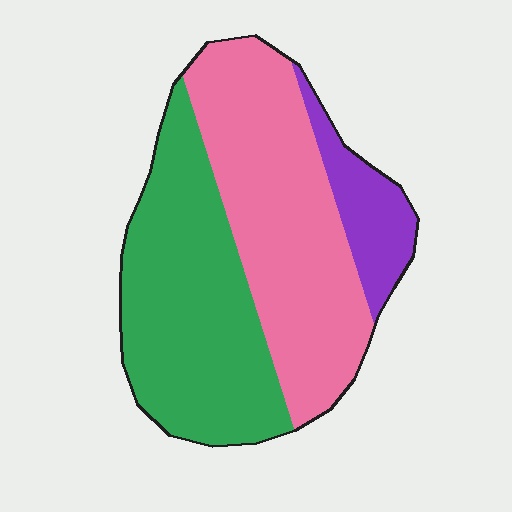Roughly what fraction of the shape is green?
Green takes up between a quarter and a half of the shape.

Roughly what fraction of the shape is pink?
Pink covers 45% of the shape.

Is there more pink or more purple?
Pink.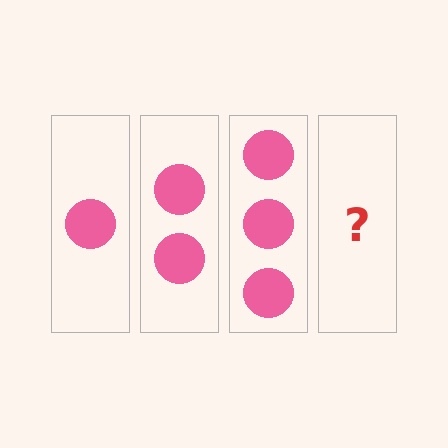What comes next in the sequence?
The next element should be 4 circles.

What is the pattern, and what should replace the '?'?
The pattern is that each step adds one more circle. The '?' should be 4 circles.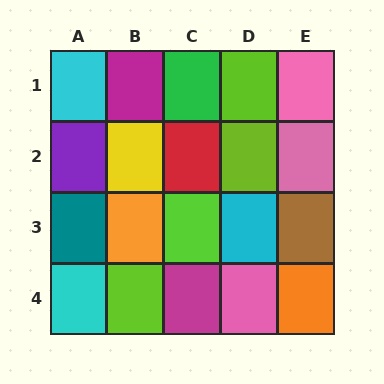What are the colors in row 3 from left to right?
Teal, orange, lime, cyan, brown.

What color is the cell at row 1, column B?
Magenta.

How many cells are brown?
1 cell is brown.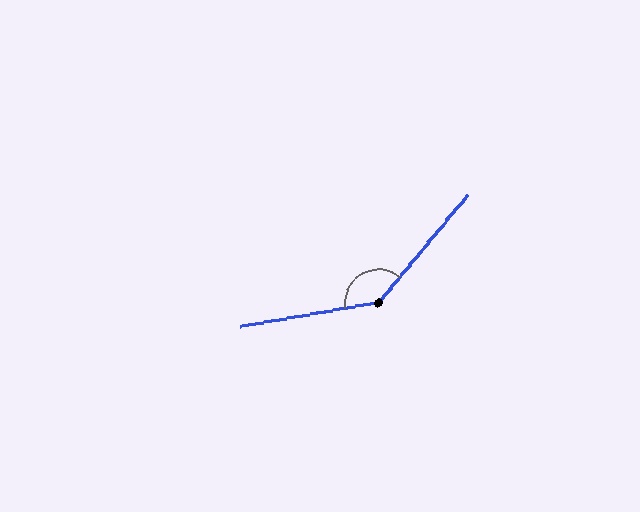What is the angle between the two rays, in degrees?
Approximately 140 degrees.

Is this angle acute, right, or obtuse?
It is obtuse.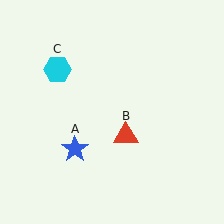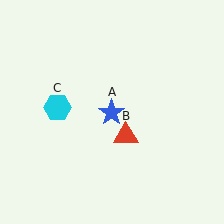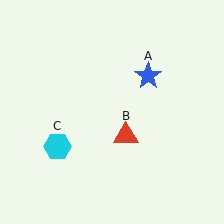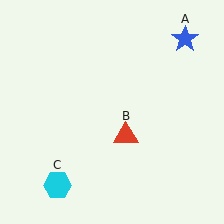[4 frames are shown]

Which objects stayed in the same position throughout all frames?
Red triangle (object B) remained stationary.